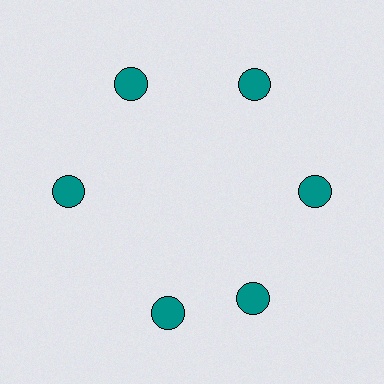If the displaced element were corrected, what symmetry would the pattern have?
It would have 6-fold rotational symmetry — the pattern would map onto itself every 60 degrees.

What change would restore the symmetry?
The symmetry would be restored by rotating it back into even spacing with its neighbors so that all 6 circles sit at equal angles and equal distance from the center.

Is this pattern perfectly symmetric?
No. The 6 teal circles are arranged in a ring, but one element near the 7 o'clock position is rotated out of alignment along the ring, breaking the 6-fold rotational symmetry.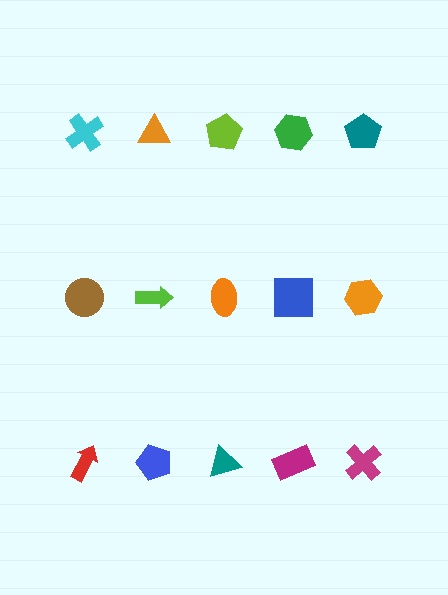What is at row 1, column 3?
A lime pentagon.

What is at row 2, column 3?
An orange ellipse.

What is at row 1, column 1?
A cyan cross.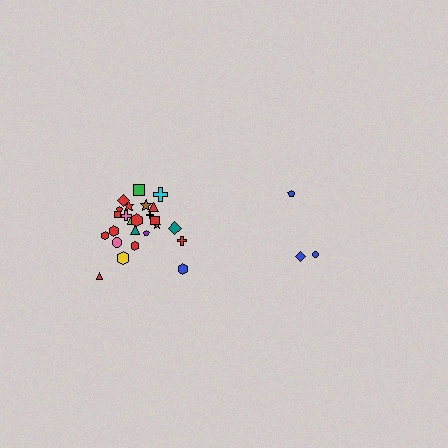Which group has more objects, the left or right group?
The left group.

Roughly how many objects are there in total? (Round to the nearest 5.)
Roughly 30 objects in total.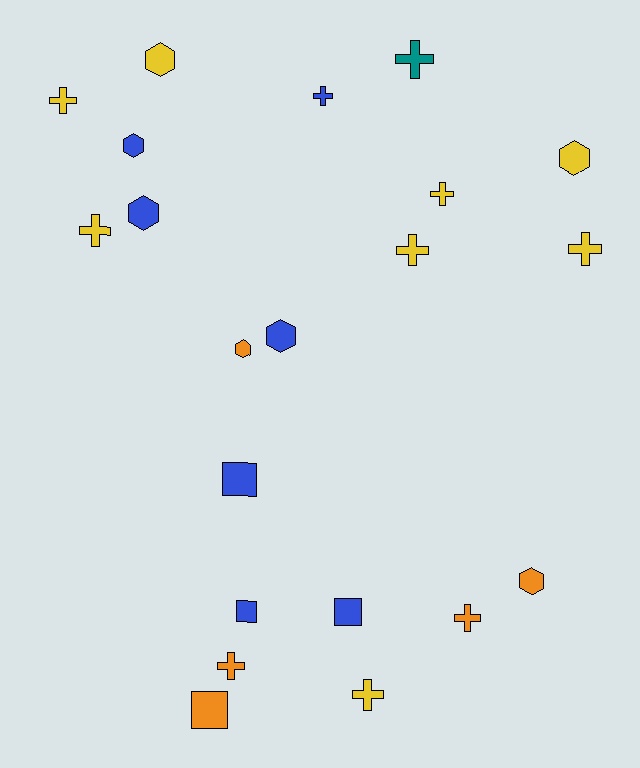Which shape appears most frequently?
Cross, with 10 objects.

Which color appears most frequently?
Yellow, with 8 objects.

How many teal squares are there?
There are no teal squares.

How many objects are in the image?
There are 21 objects.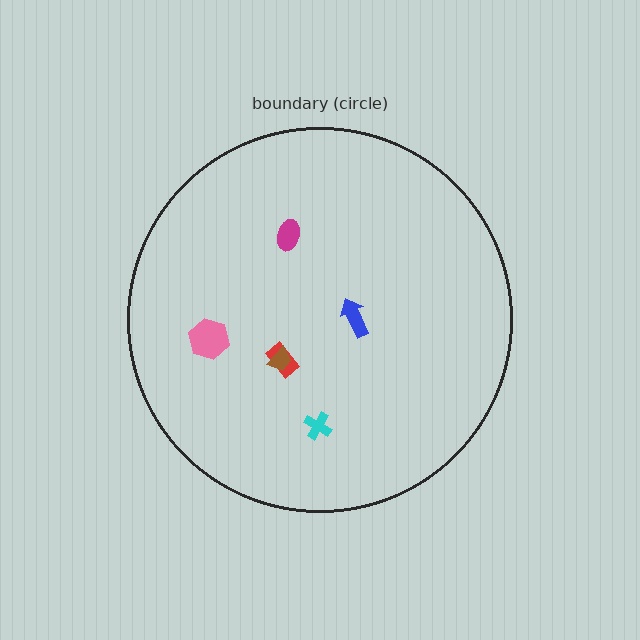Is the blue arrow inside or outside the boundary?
Inside.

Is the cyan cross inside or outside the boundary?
Inside.